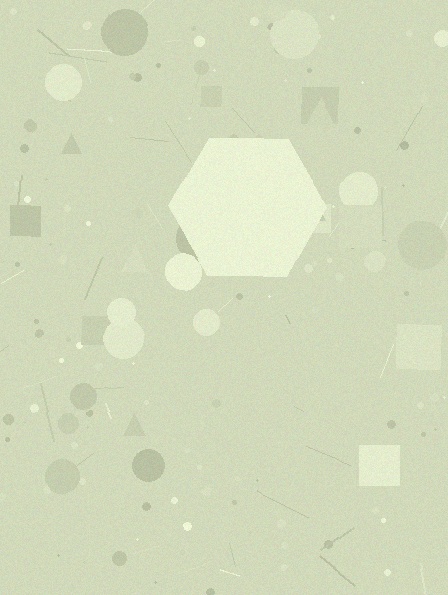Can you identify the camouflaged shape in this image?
The camouflaged shape is a hexagon.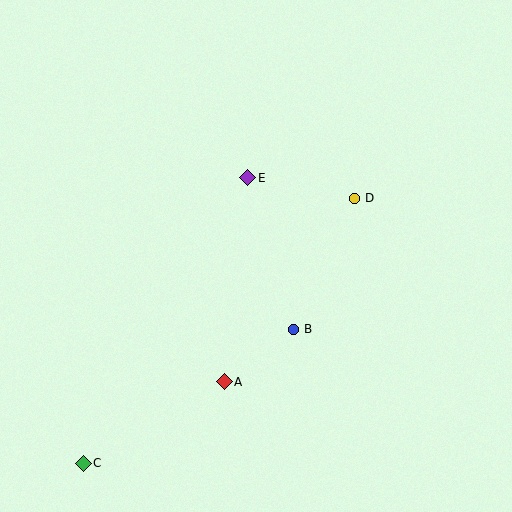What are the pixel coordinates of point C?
Point C is at (83, 463).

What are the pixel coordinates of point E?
Point E is at (248, 178).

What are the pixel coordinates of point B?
Point B is at (294, 329).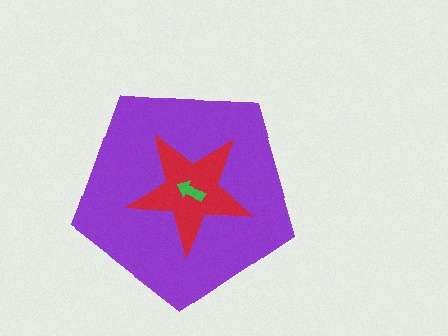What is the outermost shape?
The purple pentagon.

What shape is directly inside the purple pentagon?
The red star.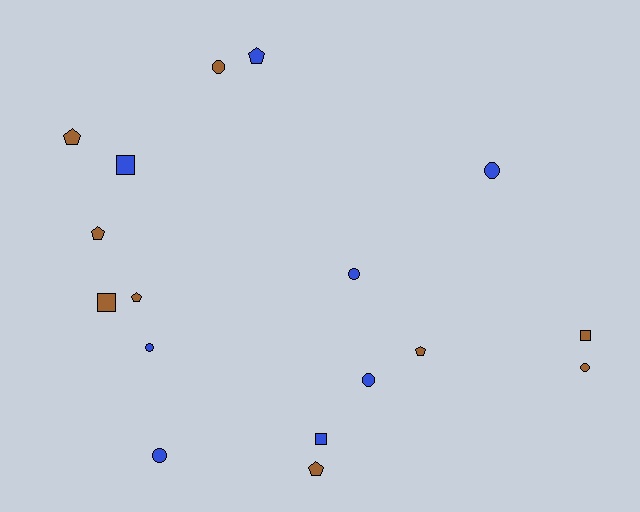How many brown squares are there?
There are 2 brown squares.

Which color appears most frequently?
Brown, with 9 objects.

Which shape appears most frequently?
Circle, with 7 objects.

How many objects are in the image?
There are 17 objects.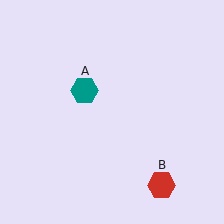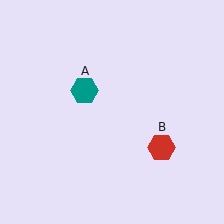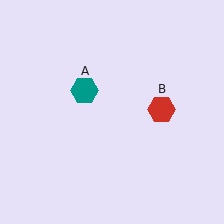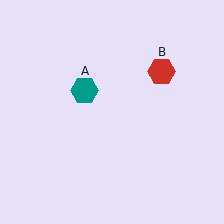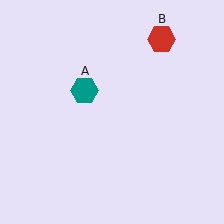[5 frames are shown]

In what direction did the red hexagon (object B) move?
The red hexagon (object B) moved up.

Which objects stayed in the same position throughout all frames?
Teal hexagon (object A) remained stationary.